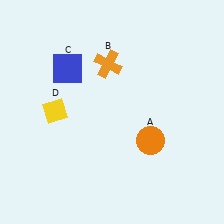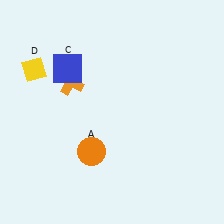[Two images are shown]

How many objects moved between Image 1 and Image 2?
3 objects moved between the two images.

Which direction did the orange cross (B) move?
The orange cross (B) moved left.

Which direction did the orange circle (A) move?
The orange circle (A) moved left.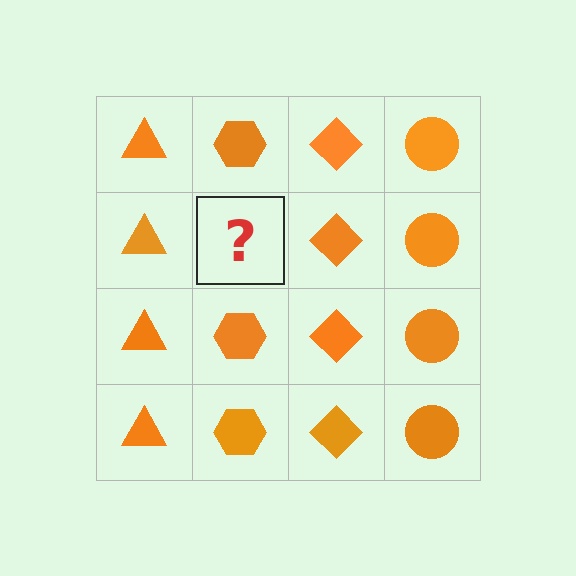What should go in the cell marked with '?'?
The missing cell should contain an orange hexagon.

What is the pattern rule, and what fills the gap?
The rule is that each column has a consistent shape. The gap should be filled with an orange hexagon.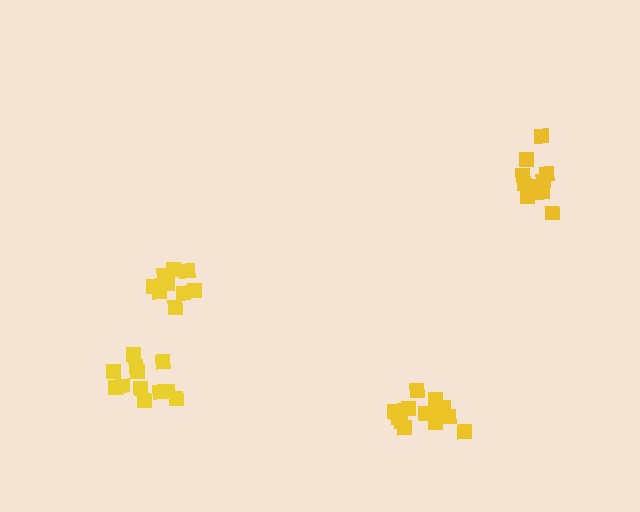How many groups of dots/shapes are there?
There are 4 groups.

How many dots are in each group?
Group 1: 12 dots, Group 2: 10 dots, Group 3: 14 dots, Group 4: 10 dots (46 total).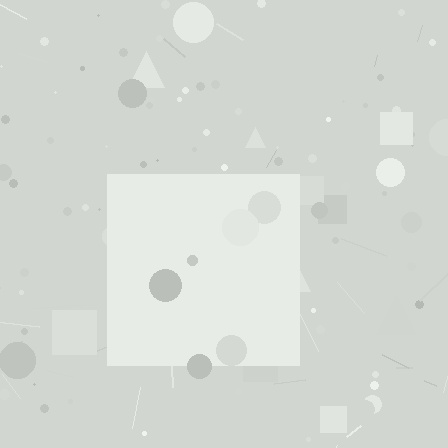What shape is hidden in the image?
A square is hidden in the image.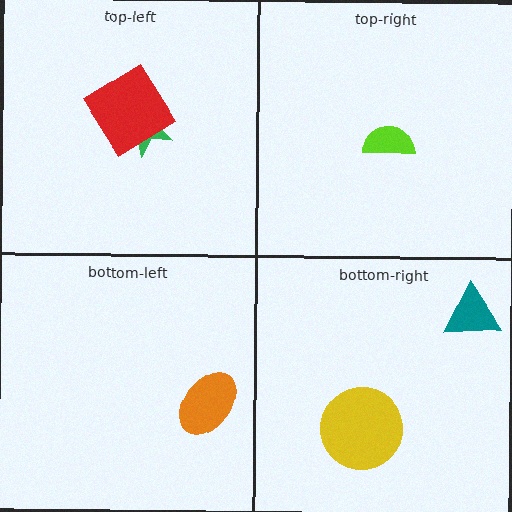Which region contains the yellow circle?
The bottom-right region.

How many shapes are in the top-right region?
1.